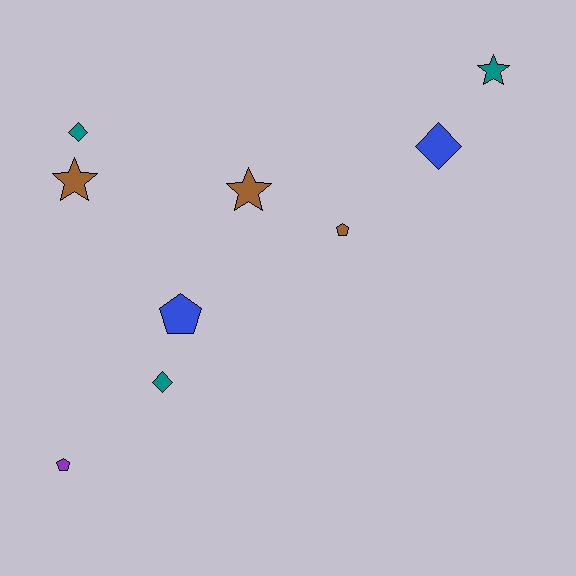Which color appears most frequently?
Teal, with 3 objects.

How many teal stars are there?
There is 1 teal star.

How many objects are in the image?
There are 9 objects.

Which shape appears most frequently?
Pentagon, with 3 objects.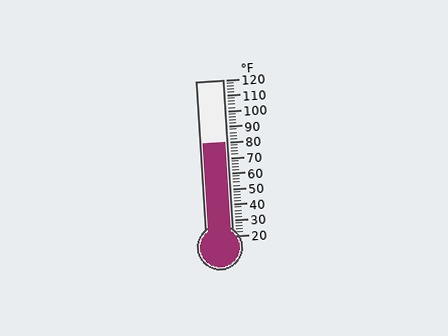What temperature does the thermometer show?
The thermometer shows approximately 80°F.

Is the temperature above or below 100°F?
The temperature is below 100°F.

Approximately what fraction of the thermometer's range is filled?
The thermometer is filled to approximately 60% of its range.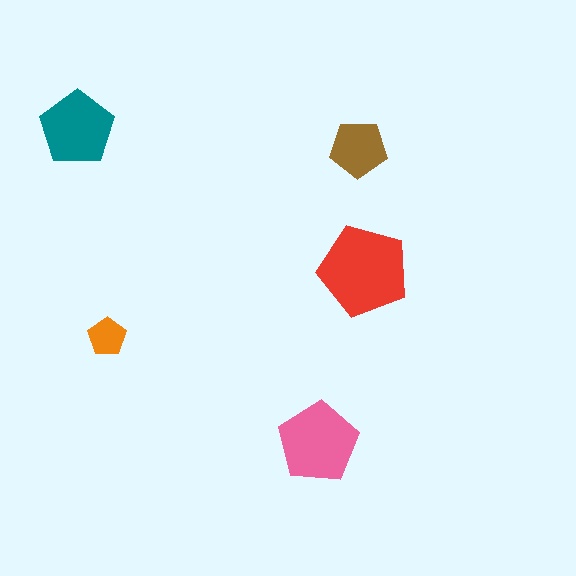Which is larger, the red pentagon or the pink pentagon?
The red one.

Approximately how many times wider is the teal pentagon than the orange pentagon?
About 2 times wider.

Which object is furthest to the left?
The teal pentagon is leftmost.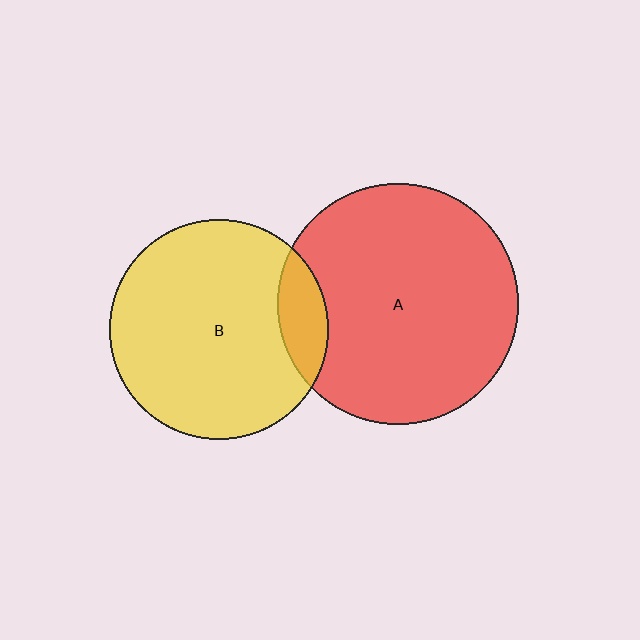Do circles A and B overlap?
Yes.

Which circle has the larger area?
Circle A (red).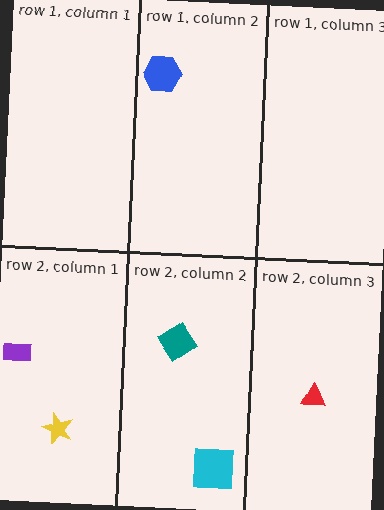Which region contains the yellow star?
The row 2, column 1 region.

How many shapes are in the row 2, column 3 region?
1.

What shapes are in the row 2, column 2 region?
The teal diamond, the cyan square.